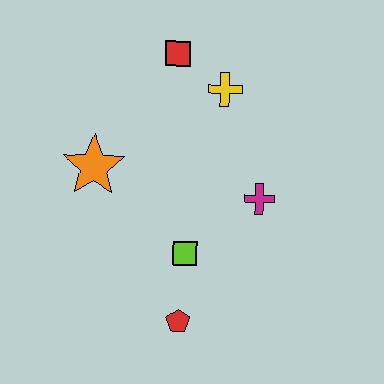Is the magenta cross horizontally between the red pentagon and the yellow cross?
No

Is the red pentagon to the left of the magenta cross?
Yes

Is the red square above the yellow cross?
Yes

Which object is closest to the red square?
The yellow cross is closest to the red square.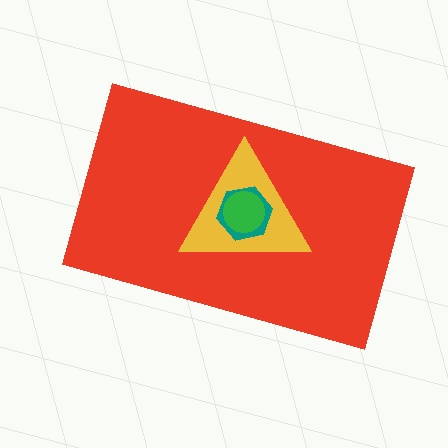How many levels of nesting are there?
4.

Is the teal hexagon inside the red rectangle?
Yes.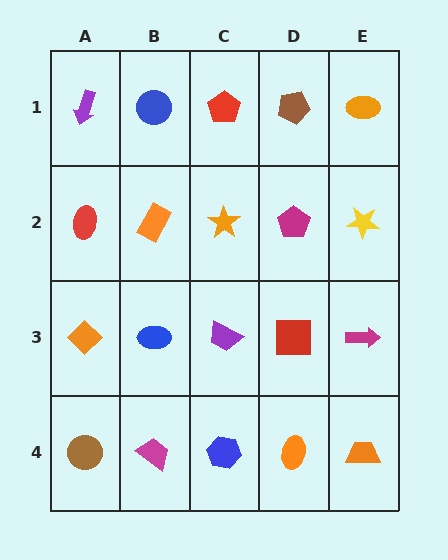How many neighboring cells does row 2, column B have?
4.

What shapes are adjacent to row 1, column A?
A red ellipse (row 2, column A), a blue circle (row 1, column B).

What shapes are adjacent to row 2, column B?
A blue circle (row 1, column B), a blue ellipse (row 3, column B), a red ellipse (row 2, column A), an orange star (row 2, column C).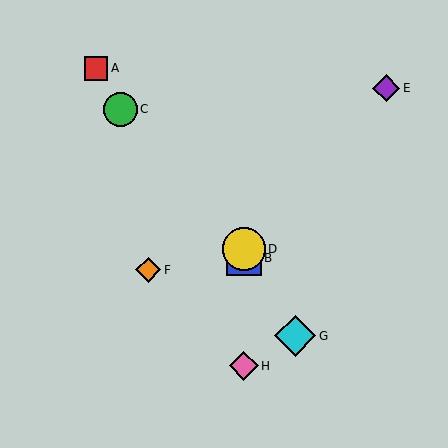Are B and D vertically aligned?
Yes, both are at x≈244.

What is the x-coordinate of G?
Object G is at x≈295.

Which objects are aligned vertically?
Objects B, D, H are aligned vertically.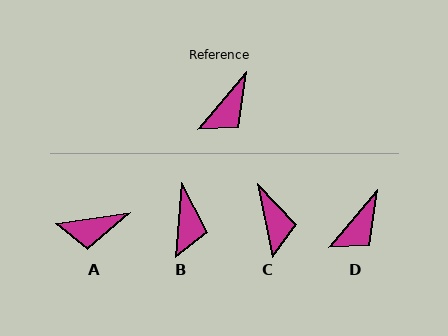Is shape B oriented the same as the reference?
No, it is off by about 35 degrees.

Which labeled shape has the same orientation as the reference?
D.